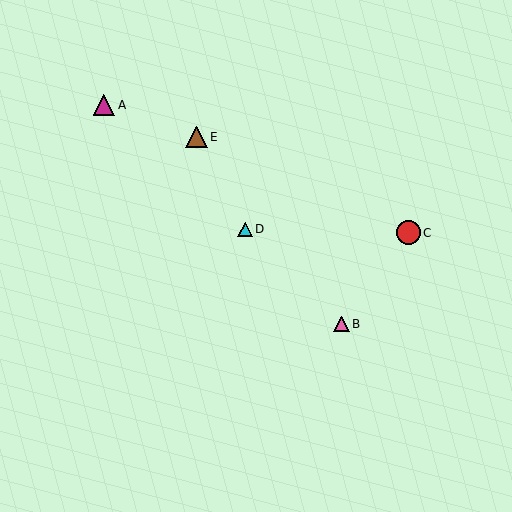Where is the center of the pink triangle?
The center of the pink triangle is at (341, 324).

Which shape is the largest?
The red circle (labeled C) is the largest.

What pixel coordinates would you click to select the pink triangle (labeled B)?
Click at (341, 324) to select the pink triangle B.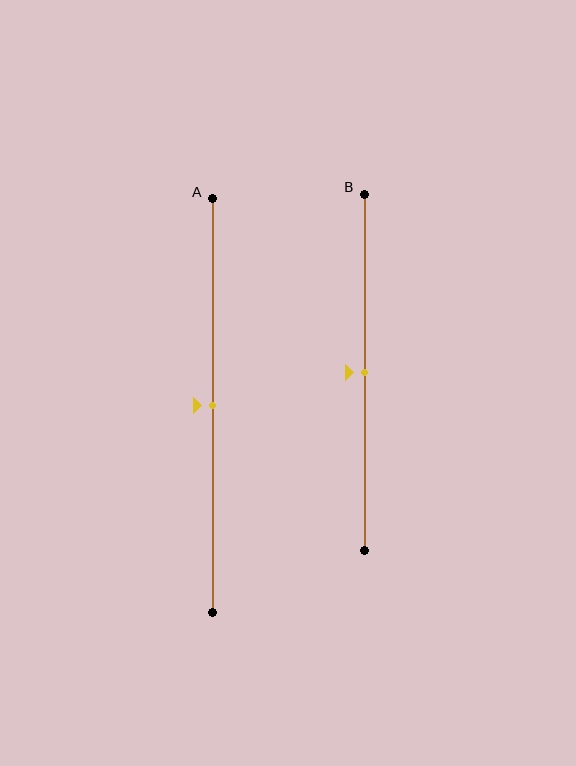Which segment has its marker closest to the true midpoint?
Segment A has its marker closest to the true midpoint.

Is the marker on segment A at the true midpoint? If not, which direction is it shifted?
Yes, the marker on segment A is at the true midpoint.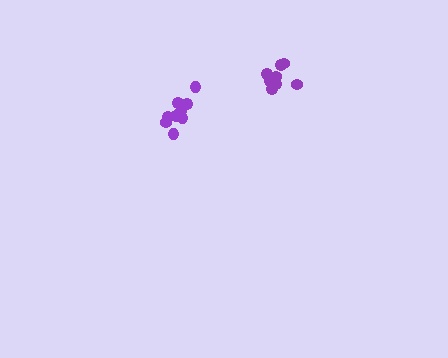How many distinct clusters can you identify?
There are 2 distinct clusters.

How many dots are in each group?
Group 1: 9 dots, Group 2: 9 dots (18 total).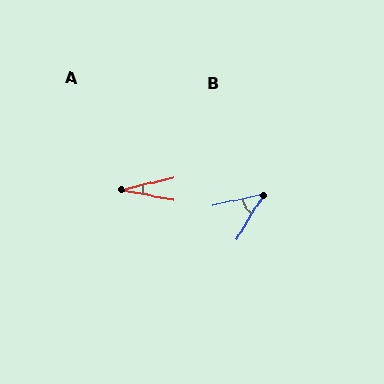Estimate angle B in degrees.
Approximately 47 degrees.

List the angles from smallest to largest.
A (24°), B (47°).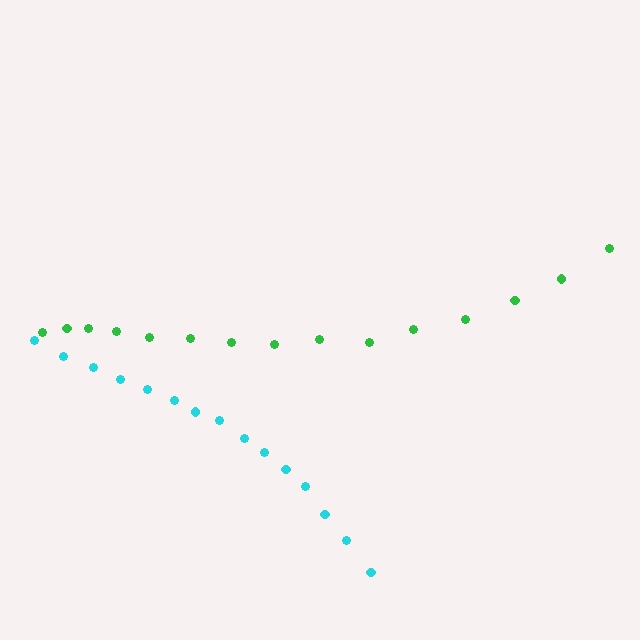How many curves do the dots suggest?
There are 2 distinct paths.